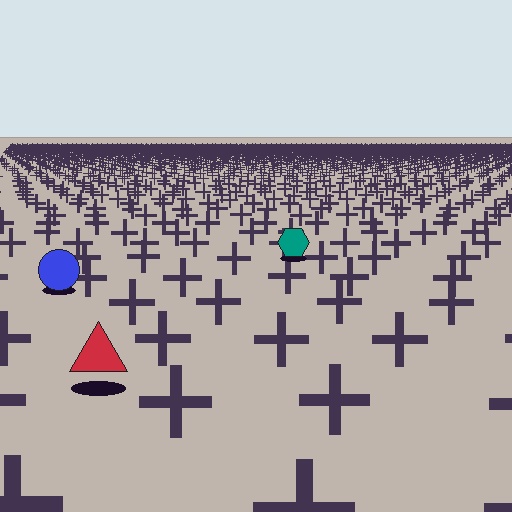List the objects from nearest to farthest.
From nearest to farthest: the red triangle, the blue circle, the teal hexagon.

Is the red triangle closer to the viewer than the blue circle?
Yes. The red triangle is closer — you can tell from the texture gradient: the ground texture is coarser near it.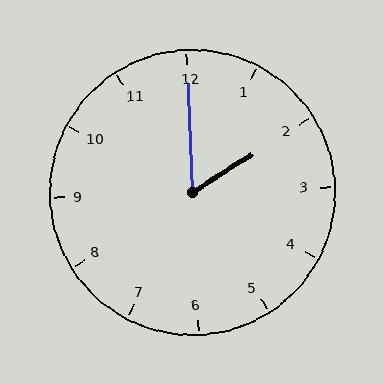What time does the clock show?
2:00.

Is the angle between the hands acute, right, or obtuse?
It is acute.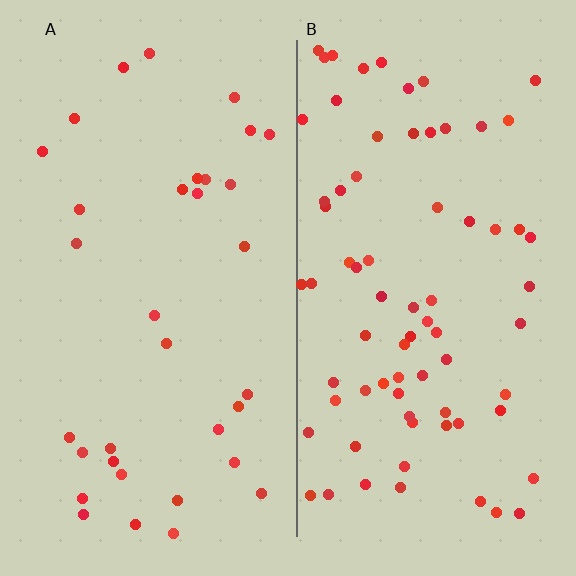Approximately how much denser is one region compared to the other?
Approximately 2.2× — region B over region A.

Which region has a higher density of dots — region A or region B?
B (the right).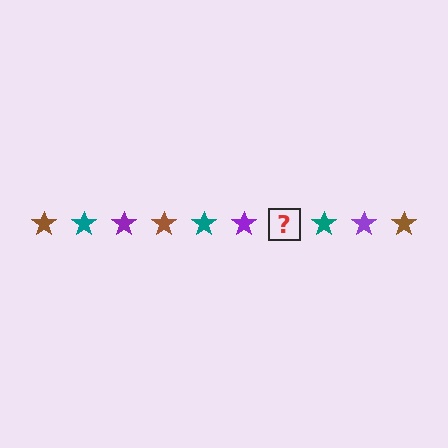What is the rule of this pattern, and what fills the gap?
The rule is that the pattern cycles through brown, teal, purple stars. The gap should be filled with a brown star.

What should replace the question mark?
The question mark should be replaced with a brown star.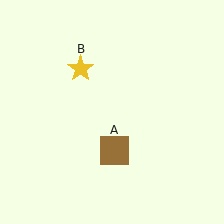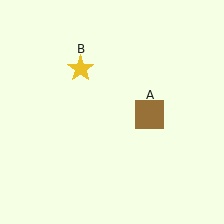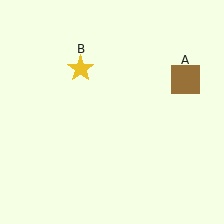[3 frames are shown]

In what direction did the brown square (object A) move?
The brown square (object A) moved up and to the right.